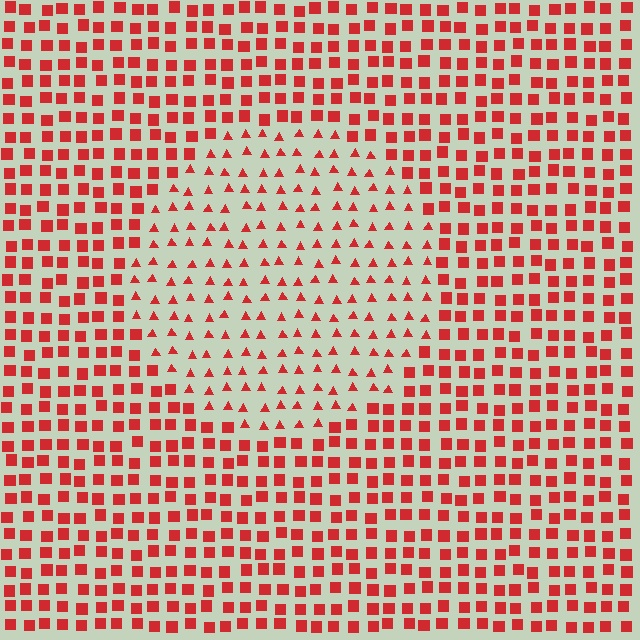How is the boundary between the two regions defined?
The boundary is defined by a change in element shape: triangles inside vs. squares outside. All elements share the same color and spacing.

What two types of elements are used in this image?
The image uses triangles inside the circle region and squares outside it.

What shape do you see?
I see a circle.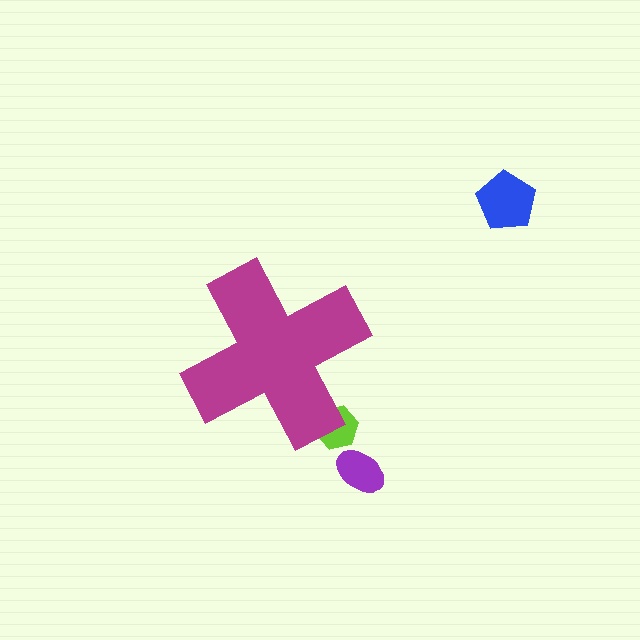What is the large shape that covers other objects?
A magenta cross.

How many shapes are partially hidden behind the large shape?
1 shape is partially hidden.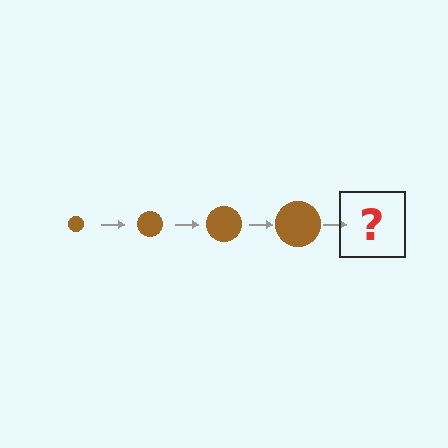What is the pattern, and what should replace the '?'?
The pattern is that the circle gets progressively larger each step. The '?' should be a brown circle, larger than the previous one.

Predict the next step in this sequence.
The next step is a brown circle, larger than the previous one.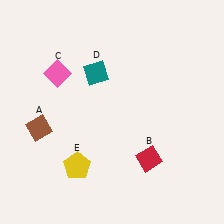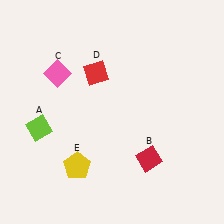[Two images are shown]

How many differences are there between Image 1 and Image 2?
There are 2 differences between the two images.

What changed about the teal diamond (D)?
In Image 1, D is teal. In Image 2, it changed to red.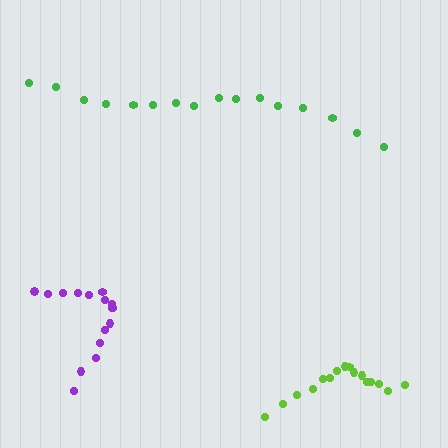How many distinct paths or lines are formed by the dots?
There are 3 distinct paths.